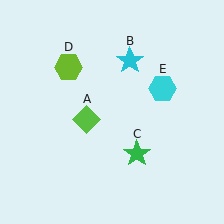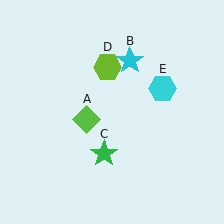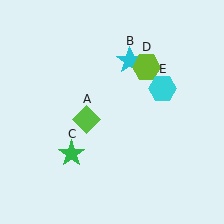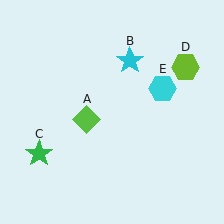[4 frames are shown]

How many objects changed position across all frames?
2 objects changed position: green star (object C), lime hexagon (object D).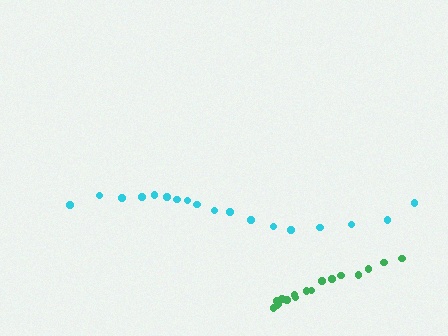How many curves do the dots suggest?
There are 2 distinct paths.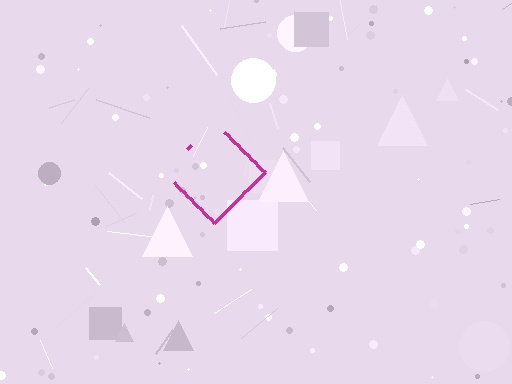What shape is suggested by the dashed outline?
The dashed outline suggests a diamond.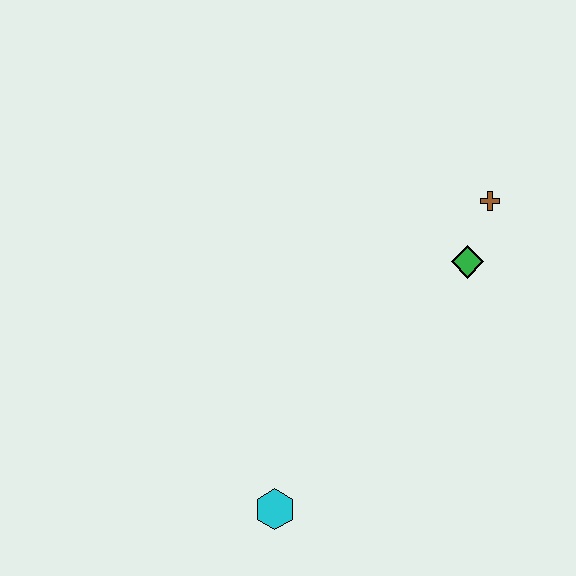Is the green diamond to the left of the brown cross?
Yes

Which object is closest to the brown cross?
The green diamond is closest to the brown cross.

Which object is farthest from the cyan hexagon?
The brown cross is farthest from the cyan hexagon.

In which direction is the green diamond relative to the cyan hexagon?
The green diamond is above the cyan hexagon.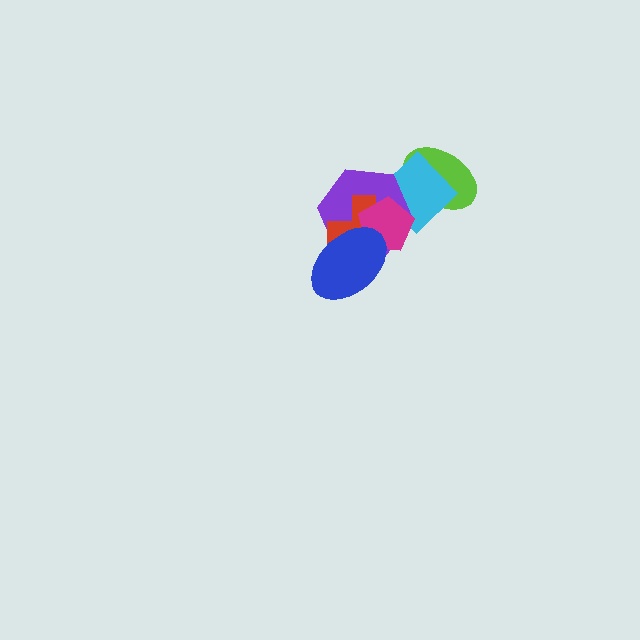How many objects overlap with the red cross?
4 objects overlap with the red cross.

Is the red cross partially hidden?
Yes, it is partially covered by another shape.